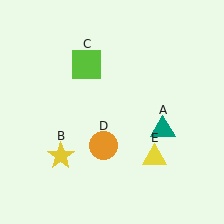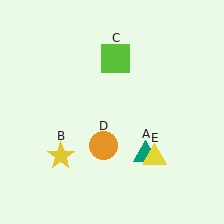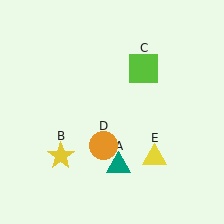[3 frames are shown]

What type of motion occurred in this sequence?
The teal triangle (object A), lime square (object C) rotated clockwise around the center of the scene.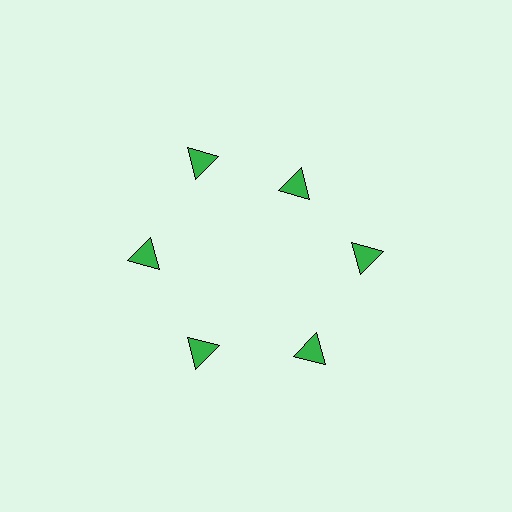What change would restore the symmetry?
The symmetry would be restored by moving it outward, back onto the ring so that all 6 triangles sit at equal angles and equal distance from the center.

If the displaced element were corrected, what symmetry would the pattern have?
It would have 6-fold rotational symmetry — the pattern would map onto itself every 60 degrees.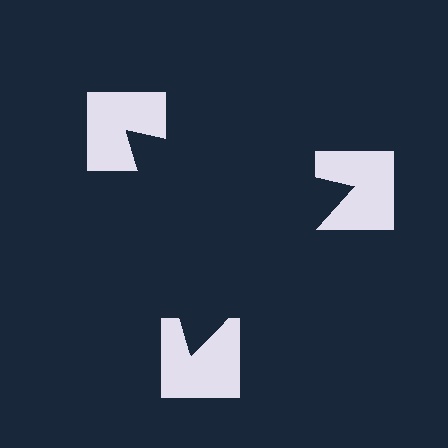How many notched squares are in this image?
There are 3 — one at each vertex of the illusory triangle.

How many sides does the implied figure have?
3 sides.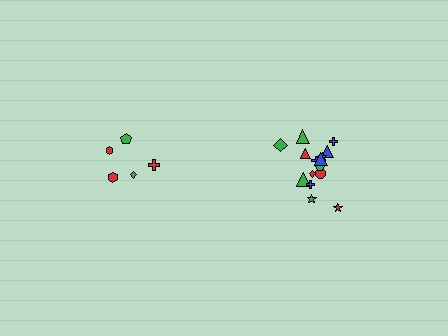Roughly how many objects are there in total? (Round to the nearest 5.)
Roughly 20 objects in total.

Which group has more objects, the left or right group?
The right group.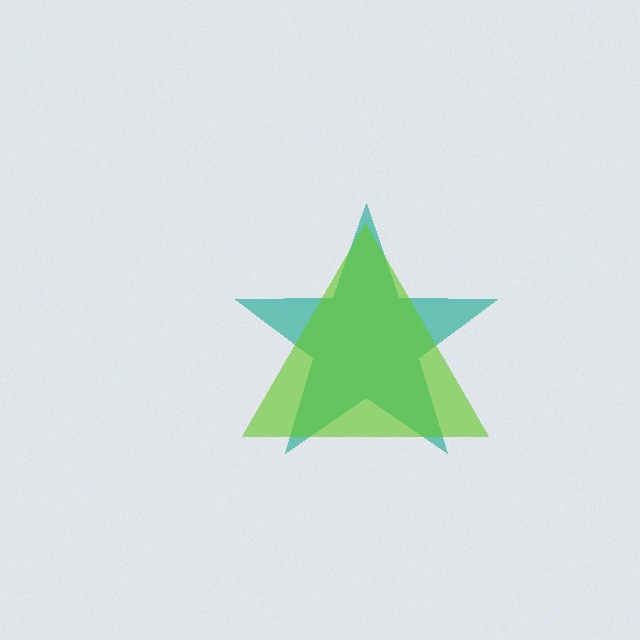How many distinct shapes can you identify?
There are 2 distinct shapes: a teal star, a lime triangle.